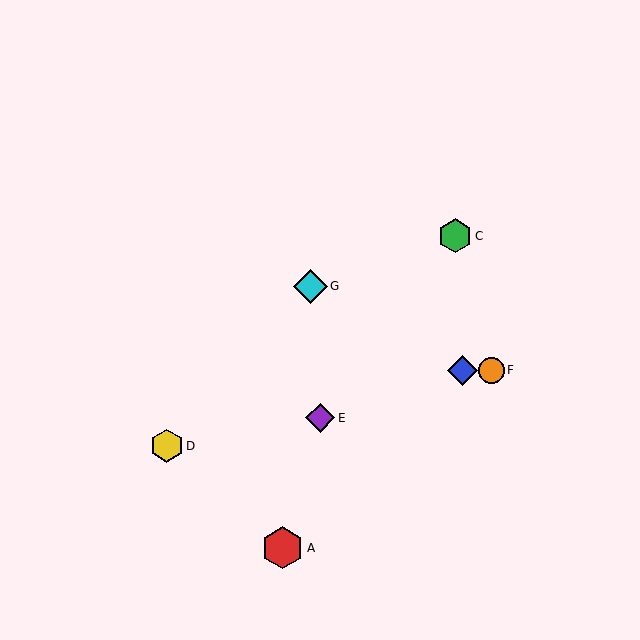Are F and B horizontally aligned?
Yes, both are at y≈370.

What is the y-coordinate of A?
Object A is at y≈548.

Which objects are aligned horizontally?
Objects B, F are aligned horizontally.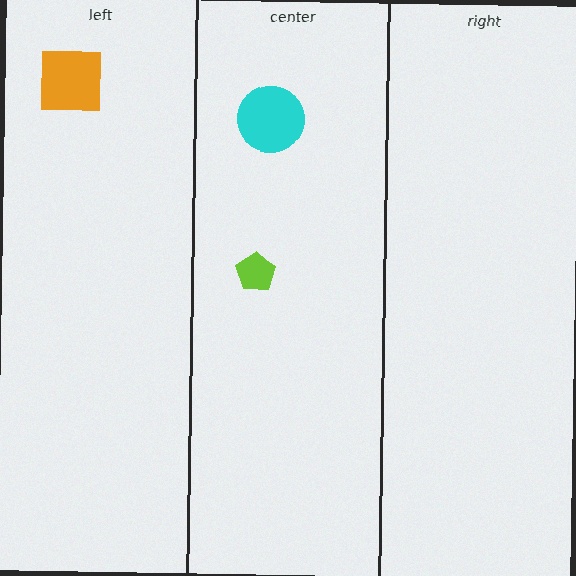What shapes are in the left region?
The orange square.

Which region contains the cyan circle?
The center region.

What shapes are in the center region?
The lime pentagon, the cyan circle.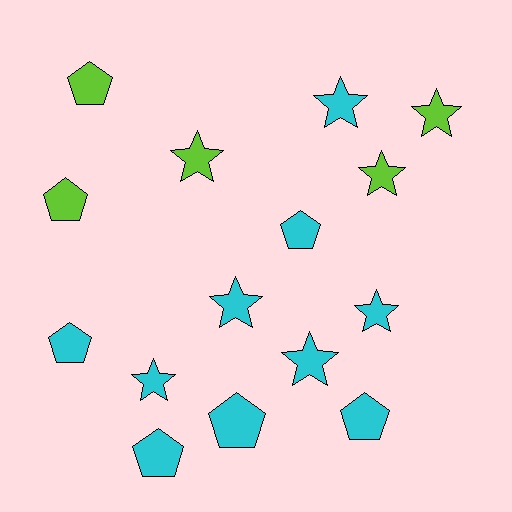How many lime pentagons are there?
There are 2 lime pentagons.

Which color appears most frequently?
Cyan, with 10 objects.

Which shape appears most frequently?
Star, with 8 objects.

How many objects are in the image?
There are 15 objects.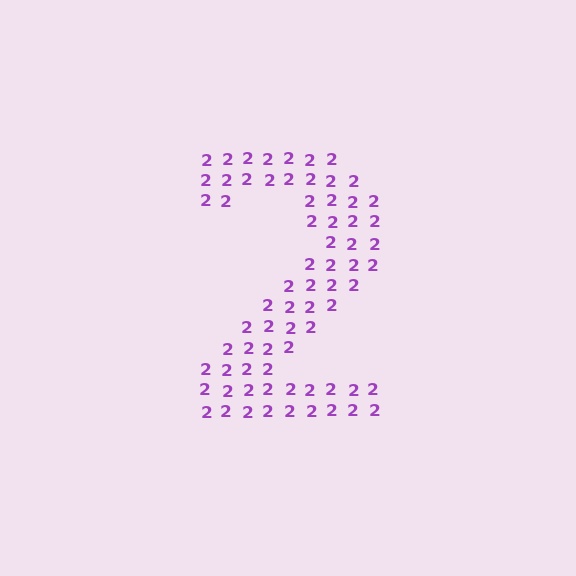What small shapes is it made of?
It is made of small digit 2's.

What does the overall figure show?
The overall figure shows the digit 2.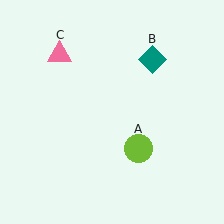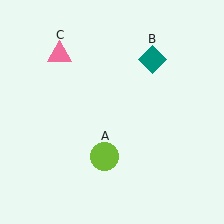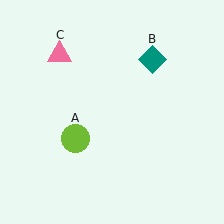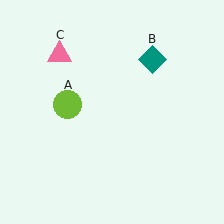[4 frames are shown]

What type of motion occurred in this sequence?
The lime circle (object A) rotated clockwise around the center of the scene.